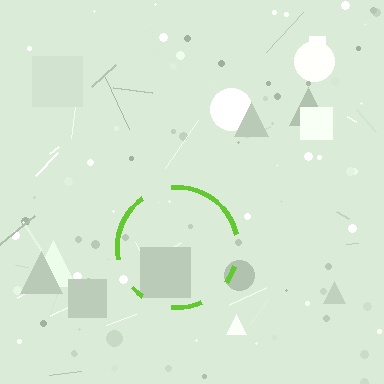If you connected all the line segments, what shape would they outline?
They would outline a circle.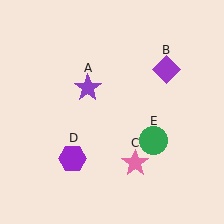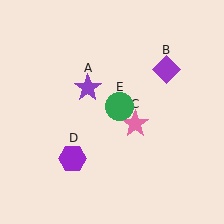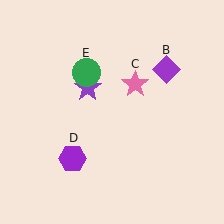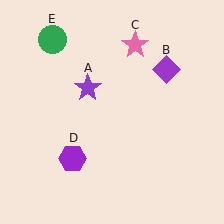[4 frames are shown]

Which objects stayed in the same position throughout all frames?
Purple star (object A) and purple diamond (object B) and purple hexagon (object D) remained stationary.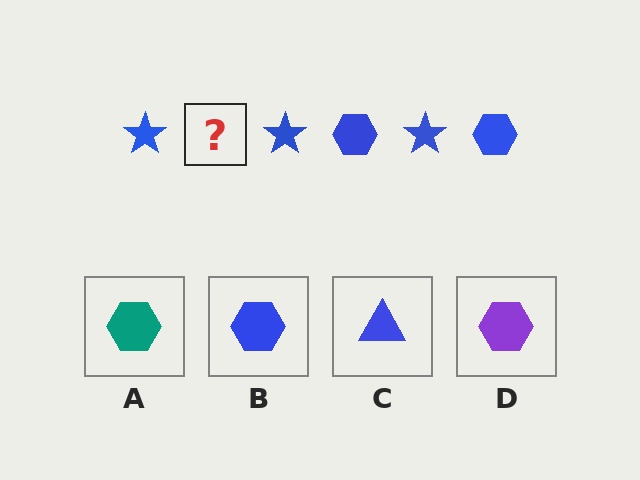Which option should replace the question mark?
Option B.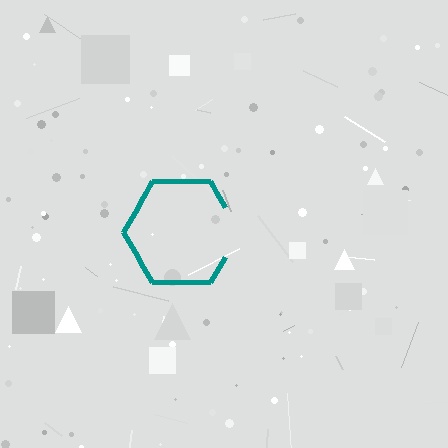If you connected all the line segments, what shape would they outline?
They would outline a hexagon.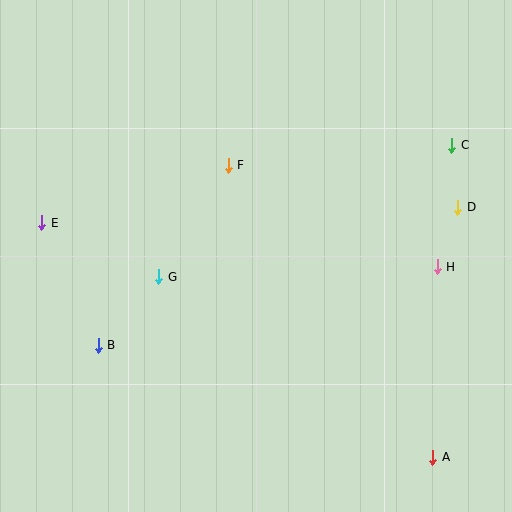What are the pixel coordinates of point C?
Point C is at (452, 145).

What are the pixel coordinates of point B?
Point B is at (98, 345).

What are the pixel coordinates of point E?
Point E is at (42, 223).